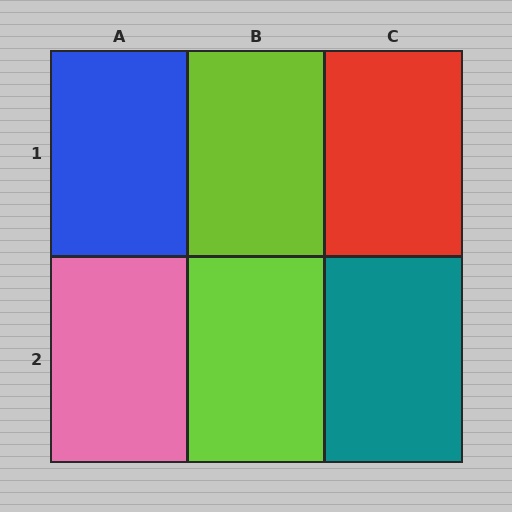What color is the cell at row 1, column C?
Red.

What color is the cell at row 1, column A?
Blue.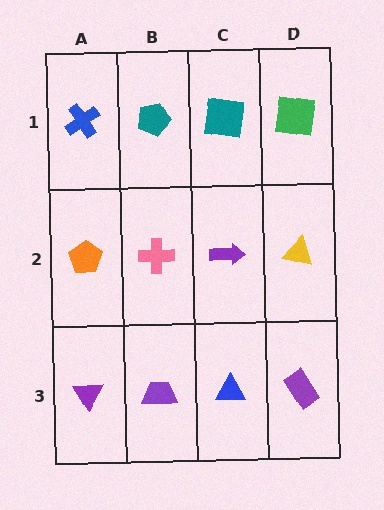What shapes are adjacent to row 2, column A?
A blue cross (row 1, column A), a purple triangle (row 3, column A), a pink cross (row 2, column B).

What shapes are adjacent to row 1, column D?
A yellow triangle (row 2, column D), a teal square (row 1, column C).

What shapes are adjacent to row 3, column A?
An orange pentagon (row 2, column A), a purple trapezoid (row 3, column B).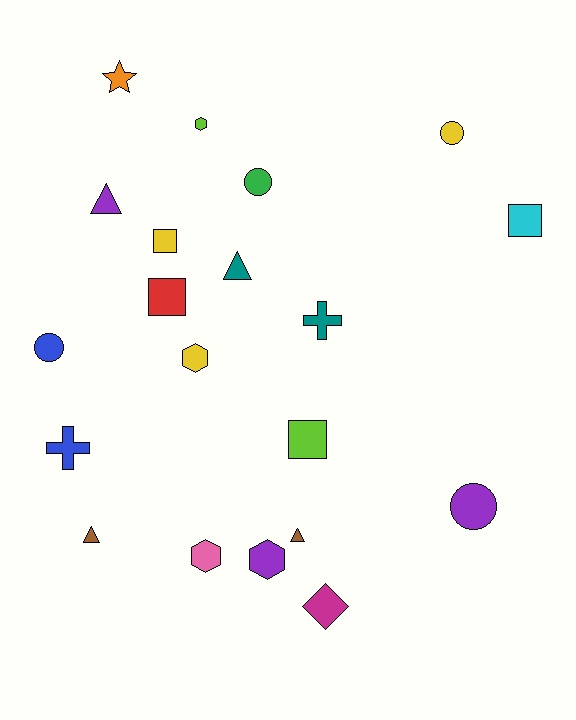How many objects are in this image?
There are 20 objects.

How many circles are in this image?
There are 4 circles.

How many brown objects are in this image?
There are 2 brown objects.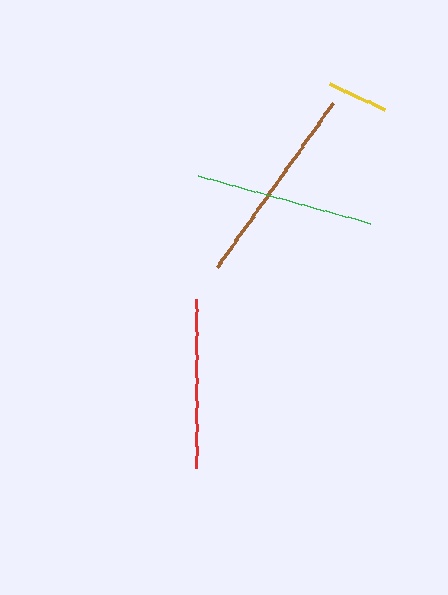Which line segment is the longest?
The brown line is the longest at approximately 201 pixels.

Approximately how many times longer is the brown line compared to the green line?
The brown line is approximately 1.1 times the length of the green line.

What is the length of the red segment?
The red segment is approximately 169 pixels long.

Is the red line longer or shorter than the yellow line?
The red line is longer than the yellow line.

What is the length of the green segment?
The green segment is approximately 178 pixels long.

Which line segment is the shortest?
The yellow line is the shortest at approximately 60 pixels.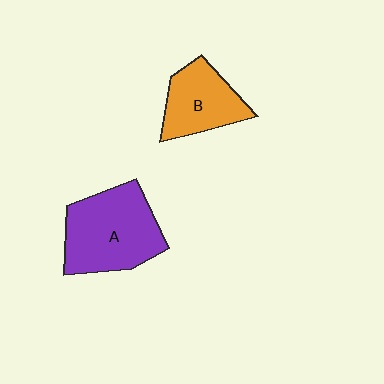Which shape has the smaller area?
Shape B (orange).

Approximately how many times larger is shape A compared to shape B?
Approximately 1.5 times.